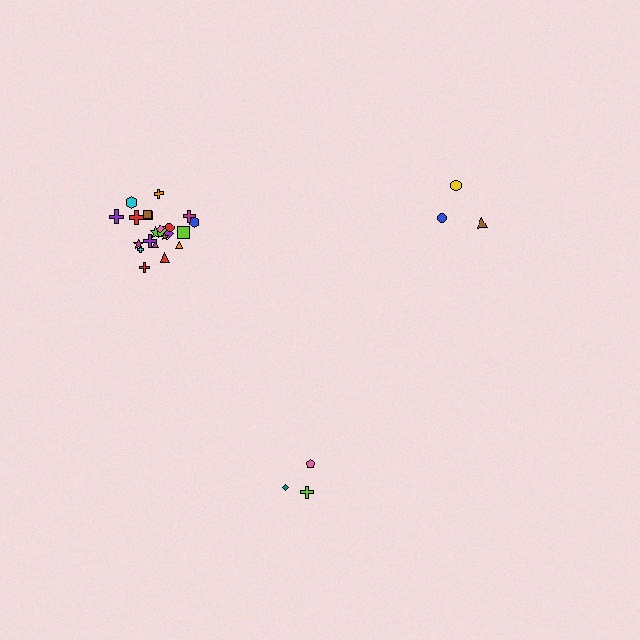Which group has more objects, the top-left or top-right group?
The top-left group.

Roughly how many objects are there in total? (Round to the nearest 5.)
Roughly 30 objects in total.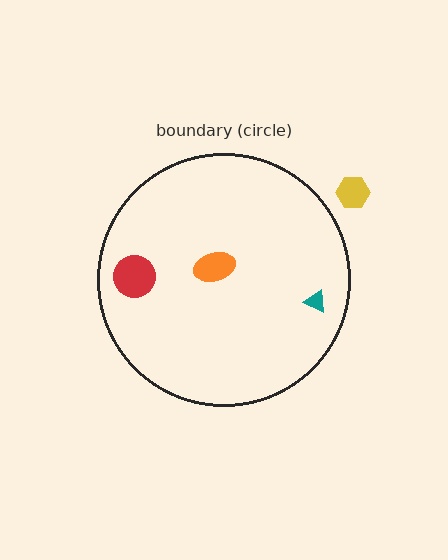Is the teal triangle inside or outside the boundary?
Inside.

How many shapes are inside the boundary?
3 inside, 1 outside.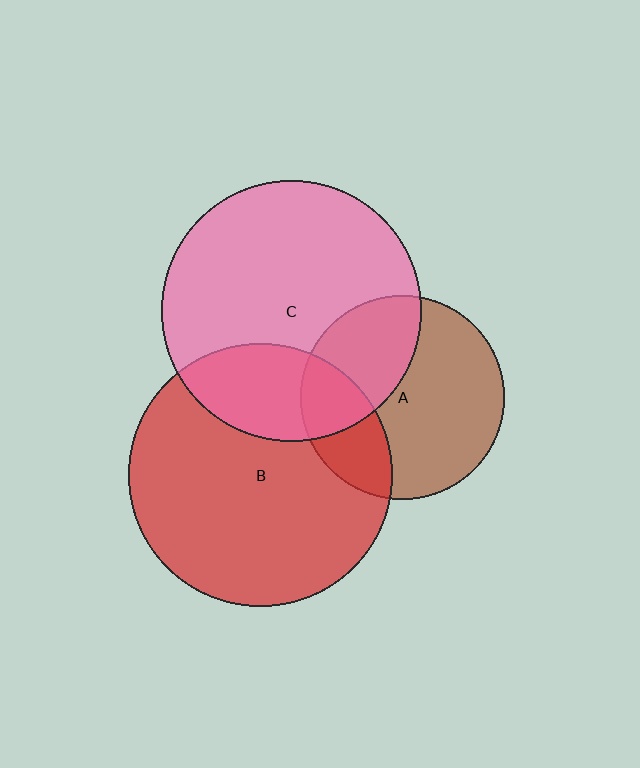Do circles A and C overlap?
Yes.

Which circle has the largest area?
Circle B (red).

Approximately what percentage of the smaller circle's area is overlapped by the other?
Approximately 35%.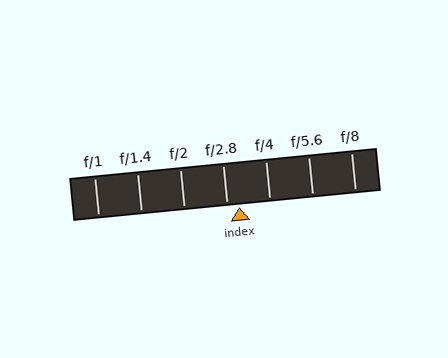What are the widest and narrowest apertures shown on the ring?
The widest aperture shown is f/1 and the narrowest is f/8.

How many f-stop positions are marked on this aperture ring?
There are 7 f-stop positions marked.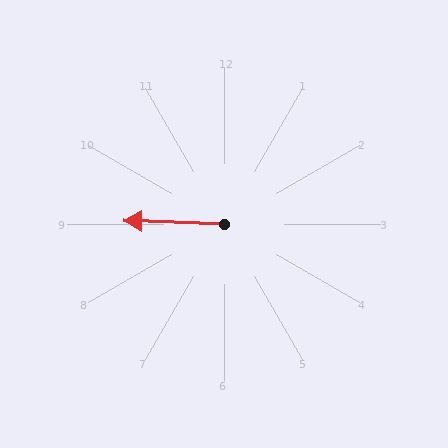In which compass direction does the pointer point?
West.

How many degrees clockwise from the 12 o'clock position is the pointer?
Approximately 272 degrees.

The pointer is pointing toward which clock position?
Roughly 9 o'clock.